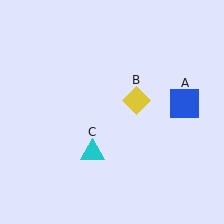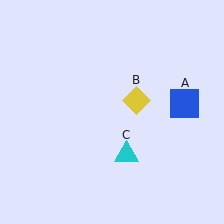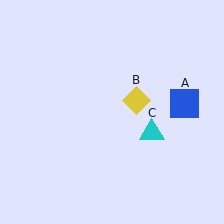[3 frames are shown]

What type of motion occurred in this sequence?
The cyan triangle (object C) rotated counterclockwise around the center of the scene.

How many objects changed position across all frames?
1 object changed position: cyan triangle (object C).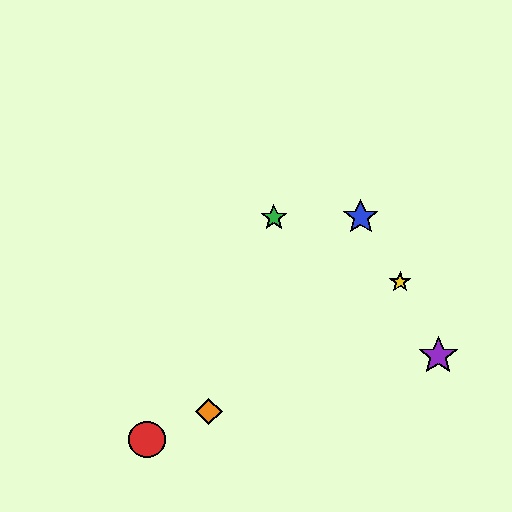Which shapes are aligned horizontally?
The blue star, the green star are aligned horizontally.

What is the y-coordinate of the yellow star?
The yellow star is at y≈282.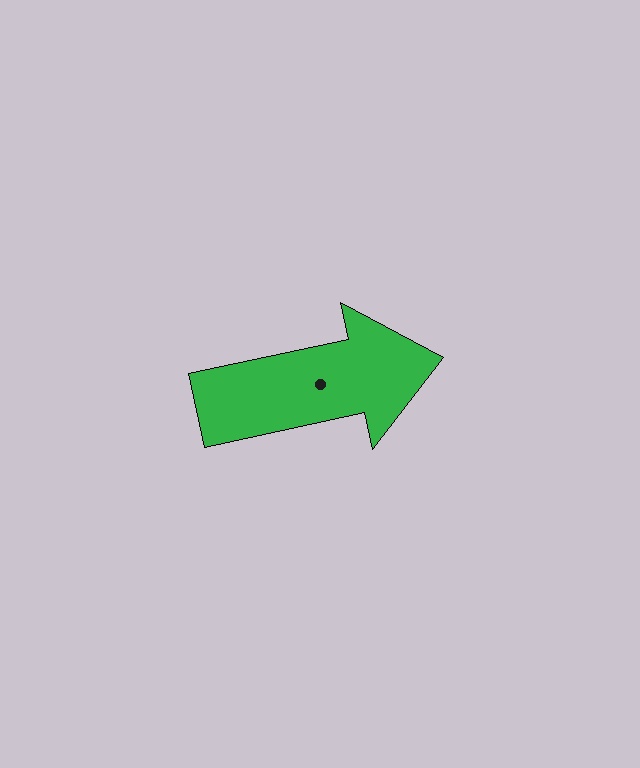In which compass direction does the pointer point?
East.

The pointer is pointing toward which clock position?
Roughly 3 o'clock.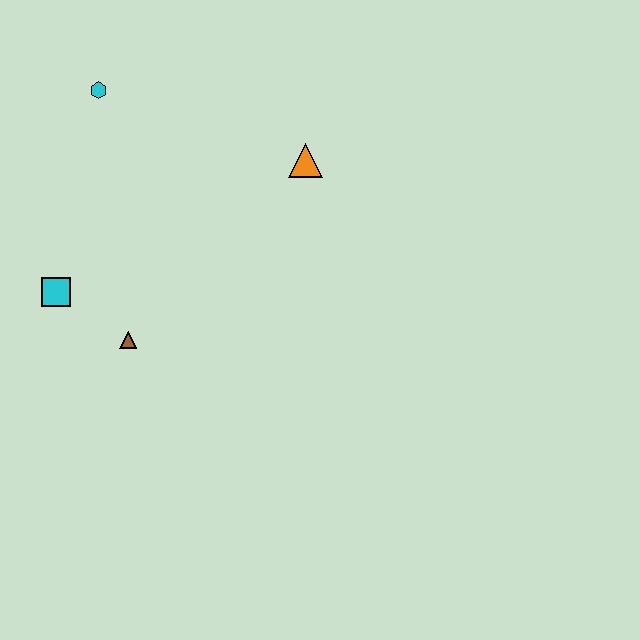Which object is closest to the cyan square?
The brown triangle is closest to the cyan square.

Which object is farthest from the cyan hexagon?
The brown triangle is farthest from the cyan hexagon.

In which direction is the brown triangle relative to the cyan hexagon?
The brown triangle is below the cyan hexagon.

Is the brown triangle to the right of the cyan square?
Yes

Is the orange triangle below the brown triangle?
No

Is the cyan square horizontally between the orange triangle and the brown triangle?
No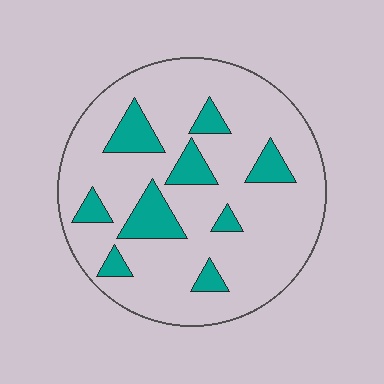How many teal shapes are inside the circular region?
9.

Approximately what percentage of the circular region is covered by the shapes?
Approximately 20%.